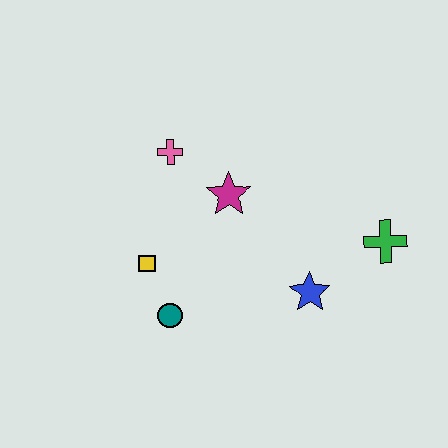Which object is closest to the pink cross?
The magenta star is closest to the pink cross.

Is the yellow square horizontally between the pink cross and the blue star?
No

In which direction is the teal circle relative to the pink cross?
The teal circle is below the pink cross.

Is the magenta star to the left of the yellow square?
No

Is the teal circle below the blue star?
Yes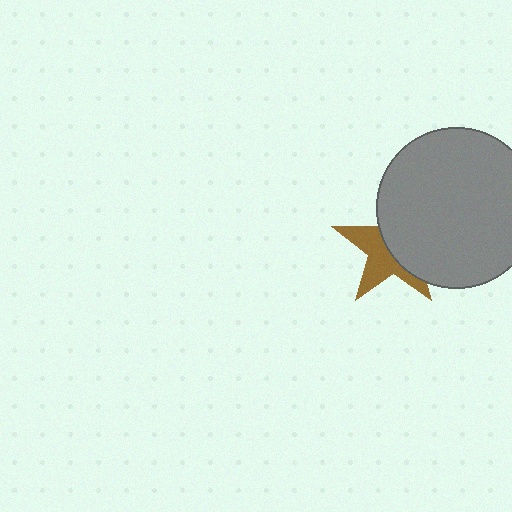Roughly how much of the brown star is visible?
About half of it is visible (roughly 47%).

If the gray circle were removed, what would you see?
You would see the complete brown star.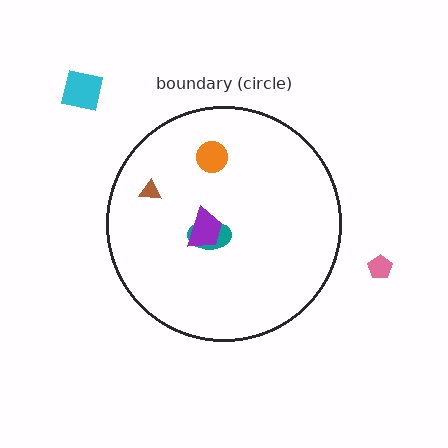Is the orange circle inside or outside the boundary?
Inside.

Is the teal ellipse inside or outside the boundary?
Inside.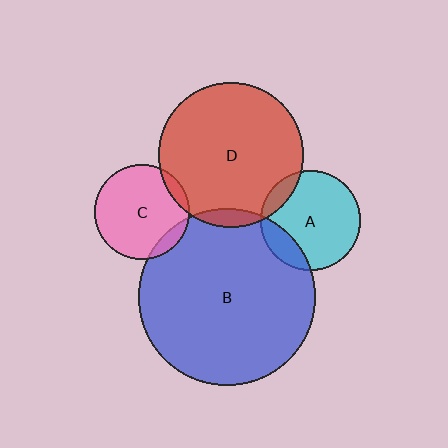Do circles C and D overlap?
Yes.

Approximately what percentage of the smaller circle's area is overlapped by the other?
Approximately 10%.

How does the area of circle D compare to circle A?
Approximately 2.1 times.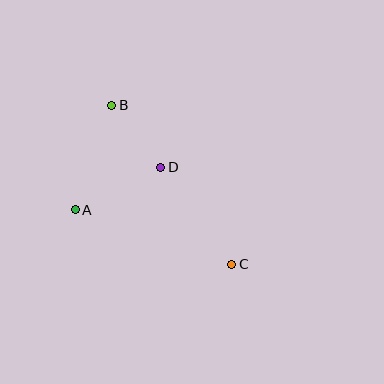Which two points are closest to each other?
Points B and D are closest to each other.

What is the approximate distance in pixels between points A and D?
The distance between A and D is approximately 95 pixels.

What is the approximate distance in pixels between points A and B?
The distance between A and B is approximately 111 pixels.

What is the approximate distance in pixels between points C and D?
The distance between C and D is approximately 120 pixels.